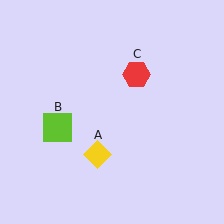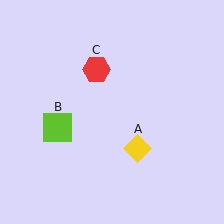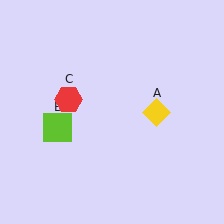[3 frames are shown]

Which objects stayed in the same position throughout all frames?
Lime square (object B) remained stationary.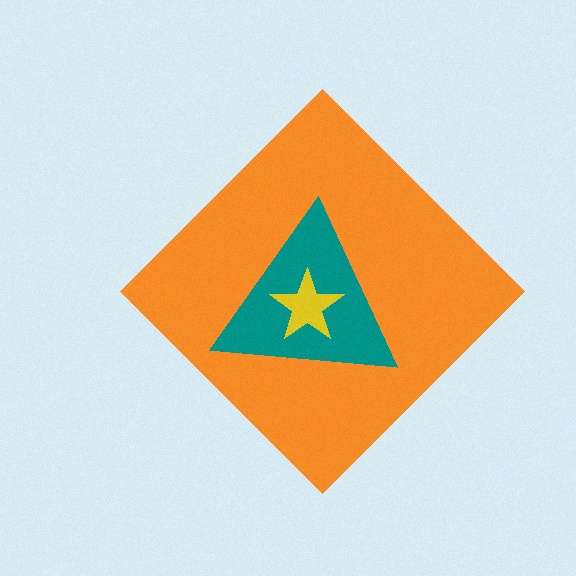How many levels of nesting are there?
3.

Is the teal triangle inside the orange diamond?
Yes.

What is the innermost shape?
The yellow star.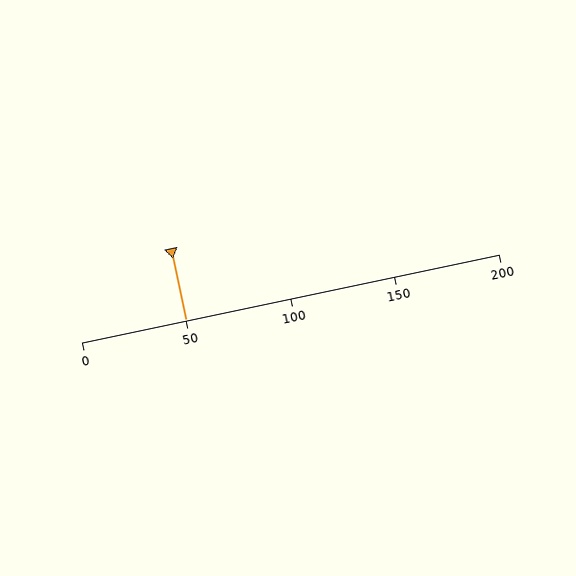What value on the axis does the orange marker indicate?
The marker indicates approximately 50.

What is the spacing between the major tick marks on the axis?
The major ticks are spaced 50 apart.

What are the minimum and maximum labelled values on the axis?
The axis runs from 0 to 200.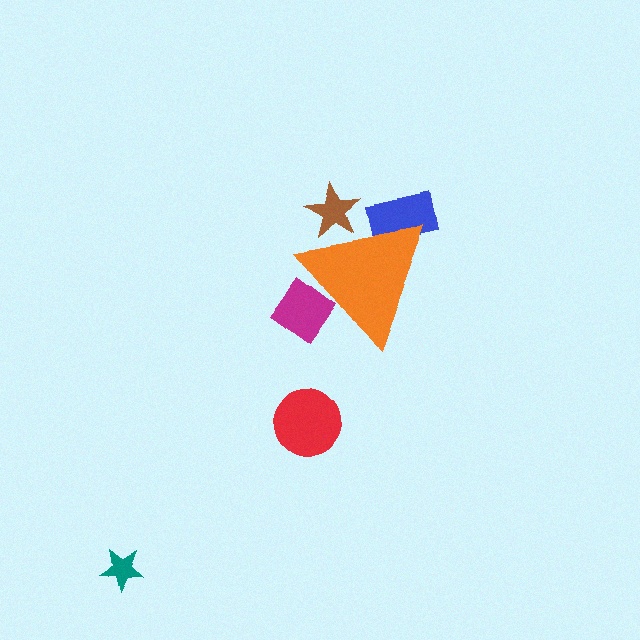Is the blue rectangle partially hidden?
Yes, the blue rectangle is partially hidden behind the orange triangle.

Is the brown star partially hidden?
Yes, the brown star is partially hidden behind the orange triangle.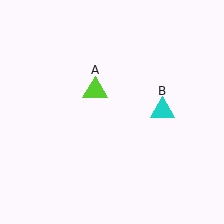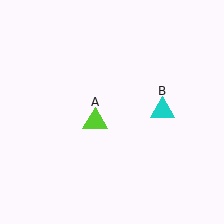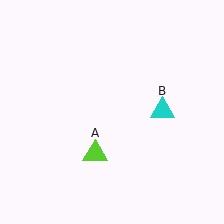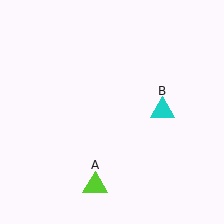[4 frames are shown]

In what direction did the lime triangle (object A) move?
The lime triangle (object A) moved down.